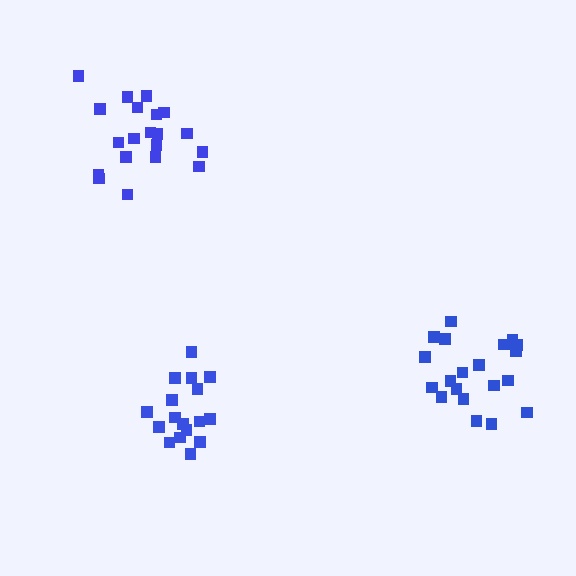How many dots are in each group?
Group 1: 20 dots, Group 2: 17 dots, Group 3: 20 dots (57 total).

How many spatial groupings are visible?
There are 3 spatial groupings.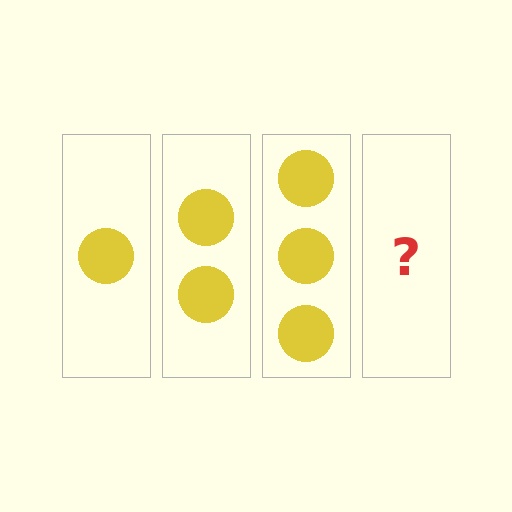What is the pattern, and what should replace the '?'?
The pattern is that each step adds one more circle. The '?' should be 4 circles.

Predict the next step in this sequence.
The next step is 4 circles.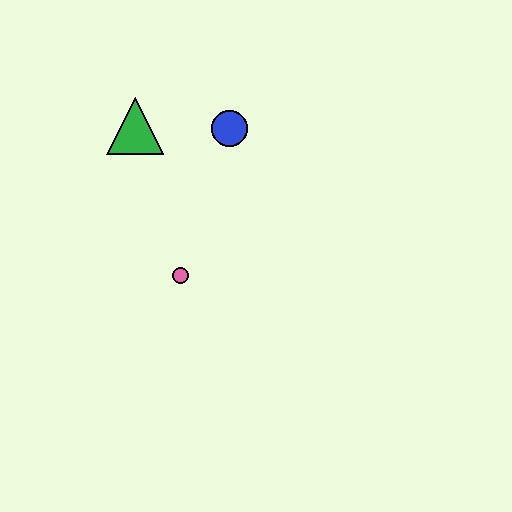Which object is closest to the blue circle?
The green triangle is closest to the blue circle.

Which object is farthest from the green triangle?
The pink circle is farthest from the green triangle.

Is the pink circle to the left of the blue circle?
Yes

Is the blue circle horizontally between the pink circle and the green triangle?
No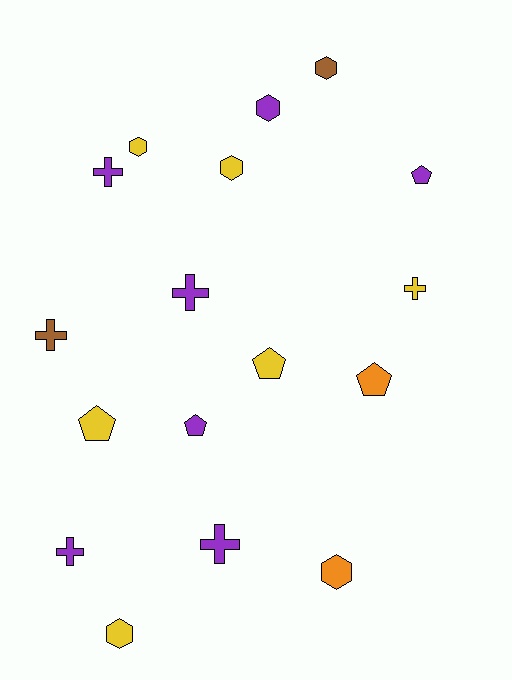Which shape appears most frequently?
Hexagon, with 6 objects.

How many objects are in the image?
There are 17 objects.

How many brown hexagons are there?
There is 1 brown hexagon.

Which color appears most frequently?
Purple, with 7 objects.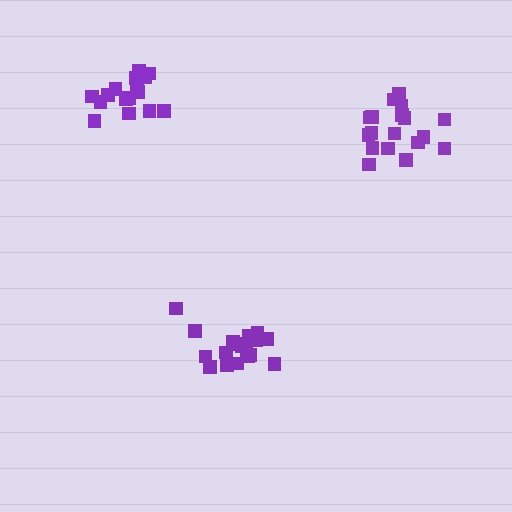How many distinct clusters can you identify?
There are 3 distinct clusters.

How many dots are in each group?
Group 1: 17 dots, Group 2: 18 dots, Group 3: 19 dots (54 total).